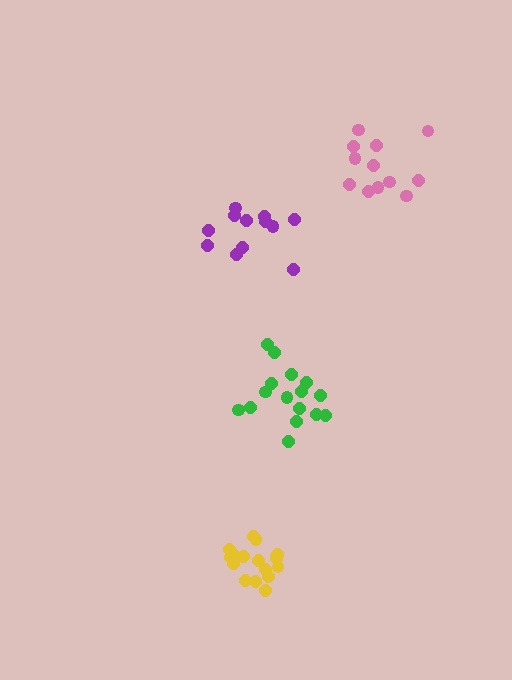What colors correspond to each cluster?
The clusters are colored: green, yellow, pink, purple.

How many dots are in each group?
Group 1: 16 dots, Group 2: 17 dots, Group 3: 12 dots, Group 4: 12 dots (57 total).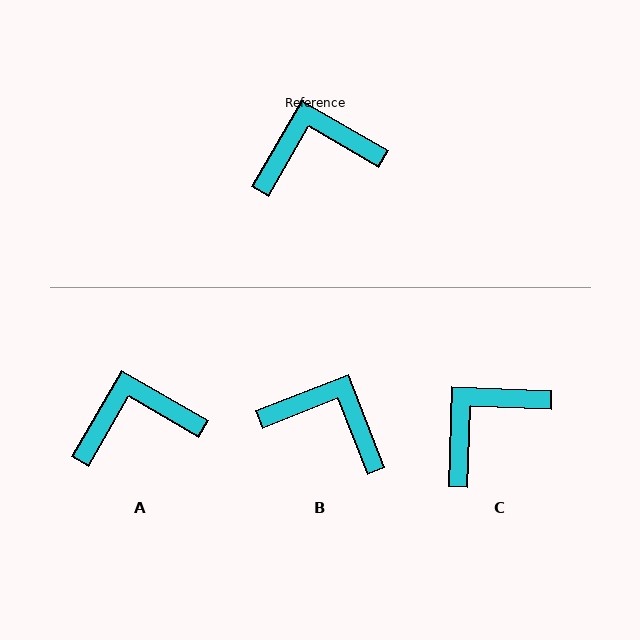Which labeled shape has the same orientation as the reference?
A.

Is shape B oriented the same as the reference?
No, it is off by about 38 degrees.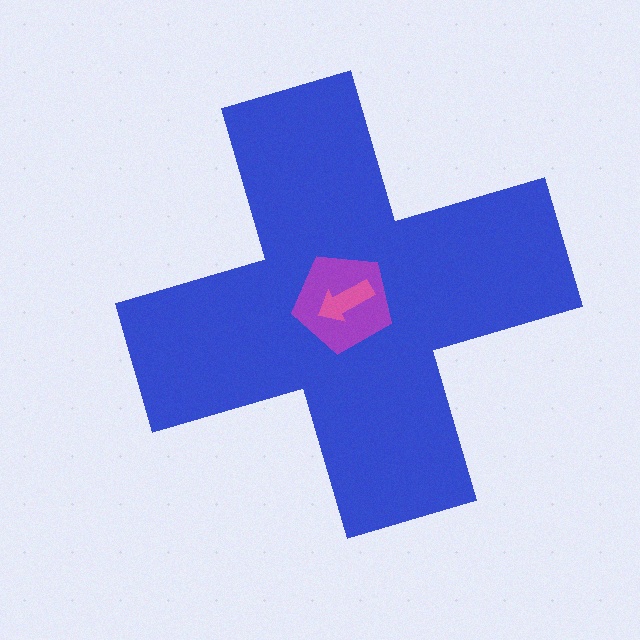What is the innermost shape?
The pink arrow.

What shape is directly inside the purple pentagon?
The pink arrow.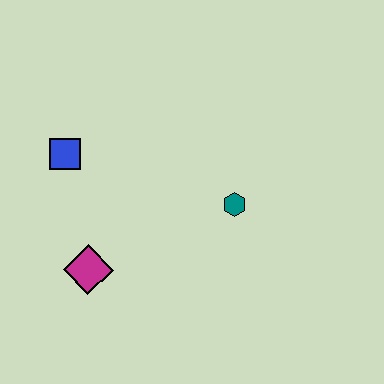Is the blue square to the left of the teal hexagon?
Yes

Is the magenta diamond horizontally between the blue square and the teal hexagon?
Yes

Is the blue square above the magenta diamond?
Yes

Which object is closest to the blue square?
The magenta diamond is closest to the blue square.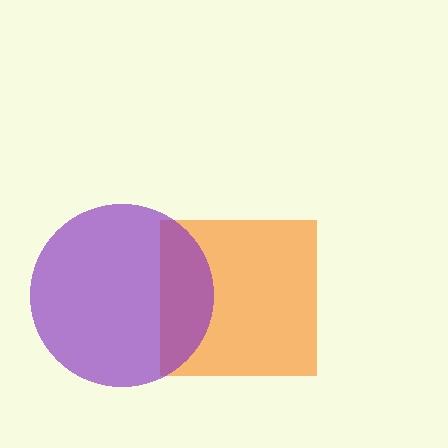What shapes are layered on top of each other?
The layered shapes are: an orange square, a purple circle.